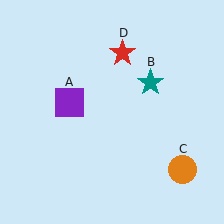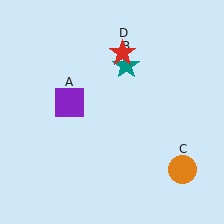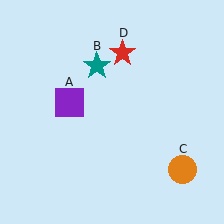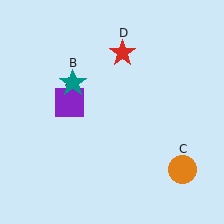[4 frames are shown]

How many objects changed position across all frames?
1 object changed position: teal star (object B).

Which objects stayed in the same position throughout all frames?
Purple square (object A) and orange circle (object C) and red star (object D) remained stationary.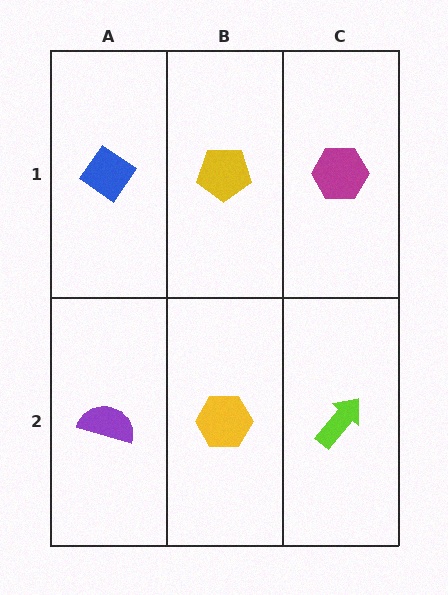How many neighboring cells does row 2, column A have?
2.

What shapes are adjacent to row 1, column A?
A purple semicircle (row 2, column A), a yellow pentagon (row 1, column B).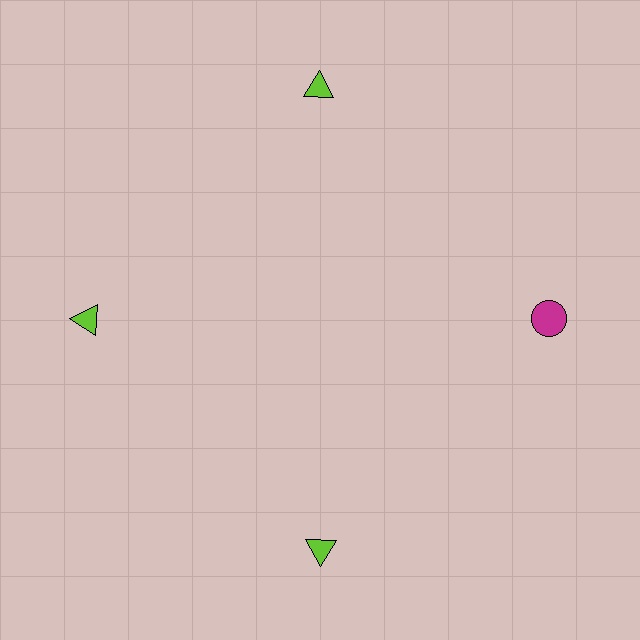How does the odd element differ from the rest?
It differs in both color (magenta instead of lime) and shape (circle instead of triangle).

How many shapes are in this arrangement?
There are 4 shapes arranged in a ring pattern.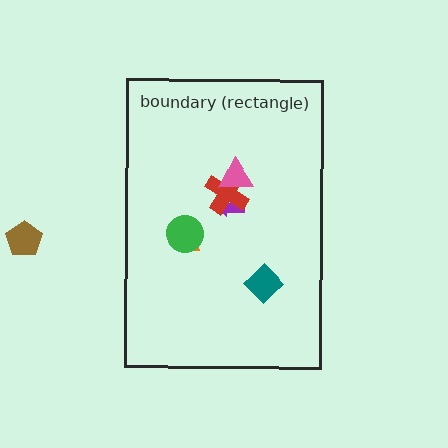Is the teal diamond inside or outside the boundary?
Inside.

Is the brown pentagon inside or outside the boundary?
Outside.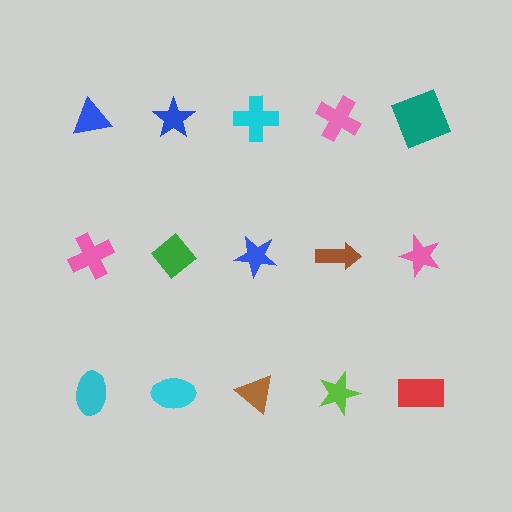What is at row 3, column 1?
A cyan ellipse.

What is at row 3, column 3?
A brown triangle.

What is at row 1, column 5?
A teal square.